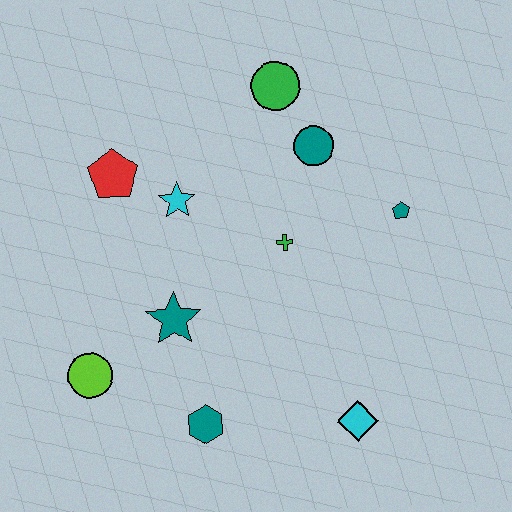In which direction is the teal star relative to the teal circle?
The teal star is below the teal circle.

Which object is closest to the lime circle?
The teal star is closest to the lime circle.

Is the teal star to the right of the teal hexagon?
No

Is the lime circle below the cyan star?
Yes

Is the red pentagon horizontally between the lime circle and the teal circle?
Yes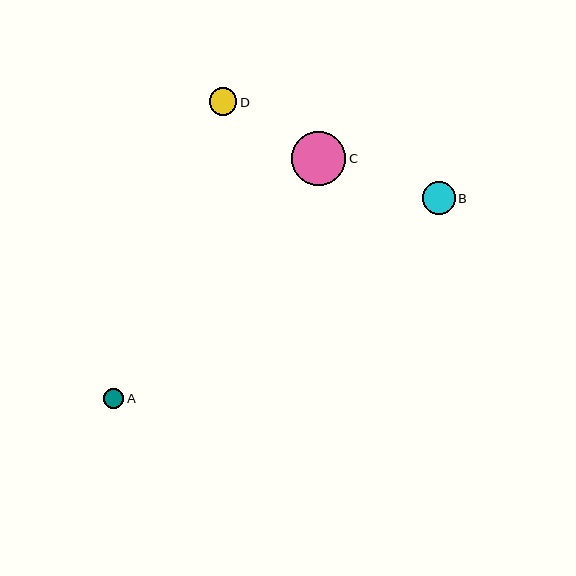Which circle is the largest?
Circle C is the largest with a size of approximately 54 pixels.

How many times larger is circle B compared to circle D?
Circle B is approximately 1.2 times the size of circle D.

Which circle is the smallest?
Circle A is the smallest with a size of approximately 21 pixels.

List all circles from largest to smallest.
From largest to smallest: C, B, D, A.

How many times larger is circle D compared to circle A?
Circle D is approximately 1.3 times the size of circle A.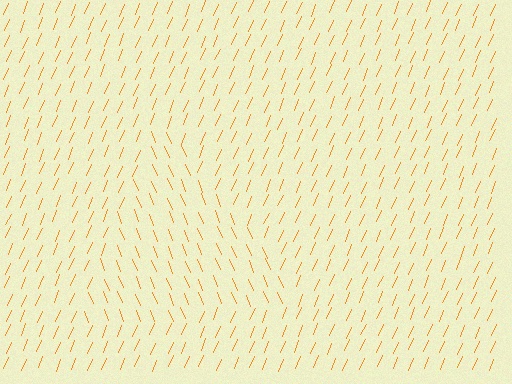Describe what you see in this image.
The image is filled with small orange line segments. A triangle region in the image has lines oriented differently from the surrounding lines, creating a visible texture boundary.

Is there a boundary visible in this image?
Yes, there is a texture boundary formed by a change in line orientation.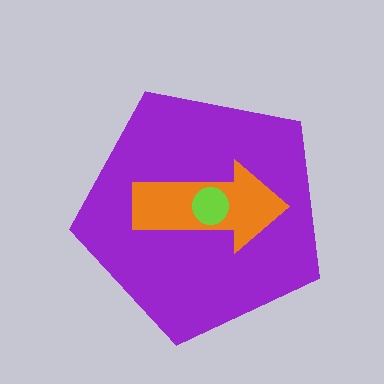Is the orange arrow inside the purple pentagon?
Yes.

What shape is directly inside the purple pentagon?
The orange arrow.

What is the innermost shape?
The lime circle.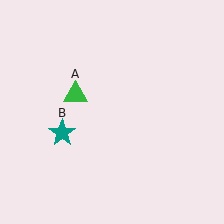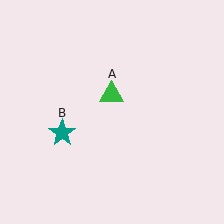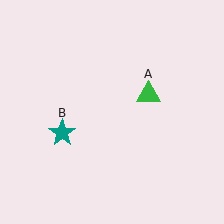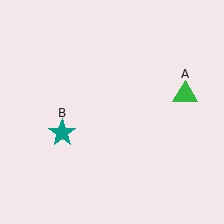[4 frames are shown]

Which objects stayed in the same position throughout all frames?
Teal star (object B) remained stationary.